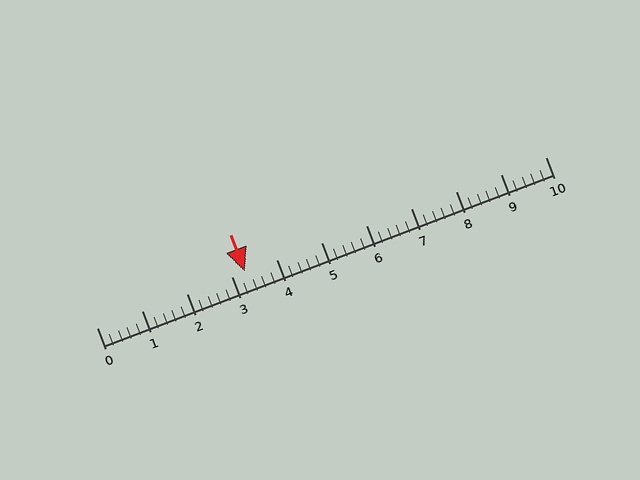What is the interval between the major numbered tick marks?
The major tick marks are spaced 1 units apart.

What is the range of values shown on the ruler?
The ruler shows values from 0 to 10.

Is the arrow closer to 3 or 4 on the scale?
The arrow is closer to 3.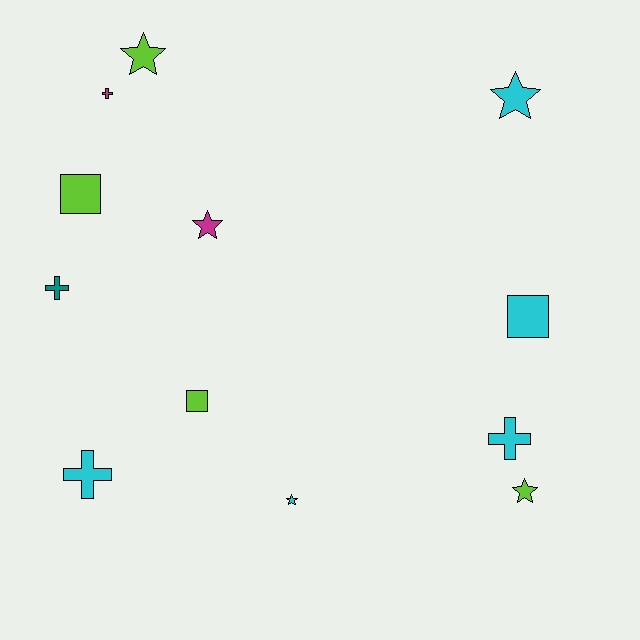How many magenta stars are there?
There is 1 magenta star.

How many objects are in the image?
There are 12 objects.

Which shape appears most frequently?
Star, with 5 objects.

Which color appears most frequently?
Cyan, with 5 objects.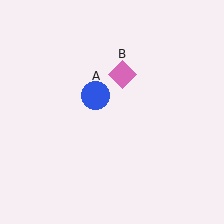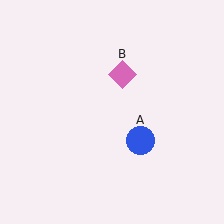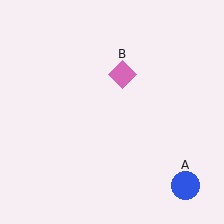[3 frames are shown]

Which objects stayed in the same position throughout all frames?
Pink diamond (object B) remained stationary.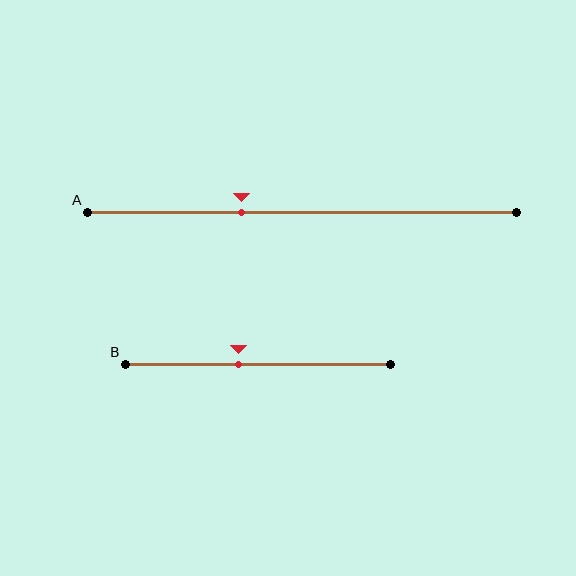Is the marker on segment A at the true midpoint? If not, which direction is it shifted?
No, the marker on segment A is shifted to the left by about 14% of the segment length.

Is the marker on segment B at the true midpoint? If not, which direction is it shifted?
No, the marker on segment B is shifted to the left by about 7% of the segment length.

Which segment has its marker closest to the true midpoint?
Segment B has its marker closest to the true midpoint.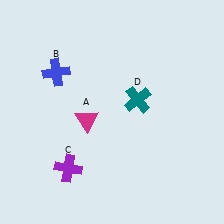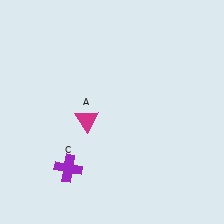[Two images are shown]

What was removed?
The blue cross (B), the teal cross (D) were removed in Image 2.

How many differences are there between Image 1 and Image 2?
There are 2 differences between the two images.